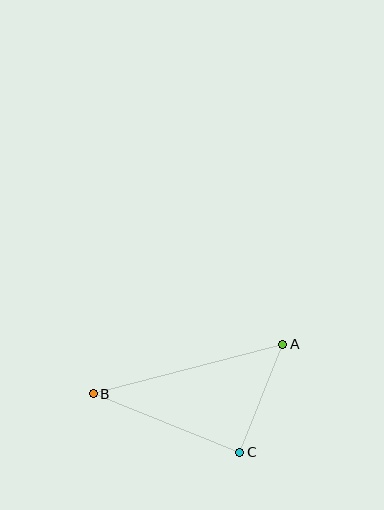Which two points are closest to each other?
Points A and C are closest to each other.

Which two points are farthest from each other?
Points A and B are farthest from each other.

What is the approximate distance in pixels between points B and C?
The distance between B and C is approximately 158 pixels.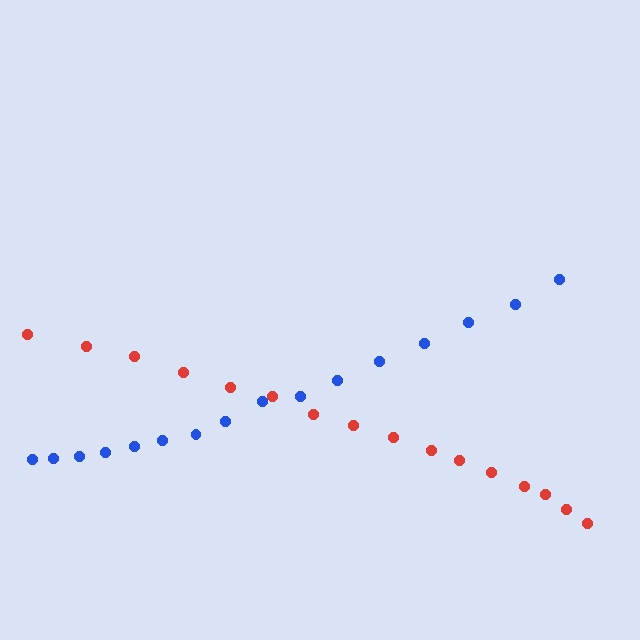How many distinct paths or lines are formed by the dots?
There are 2 distinct paths.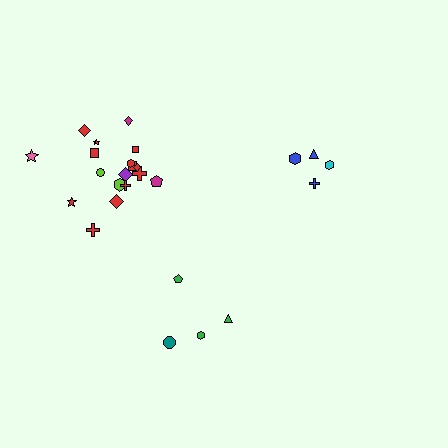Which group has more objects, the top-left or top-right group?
The top-left group.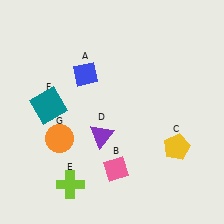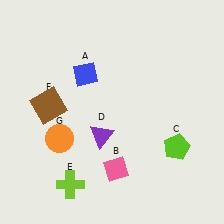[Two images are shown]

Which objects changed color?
C changed from yellow to lime. F changed from teal to brown.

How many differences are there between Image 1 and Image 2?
There are 2 differences between the two images.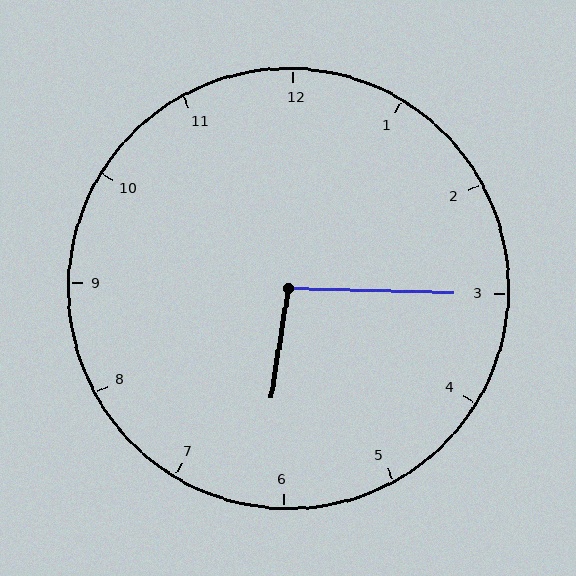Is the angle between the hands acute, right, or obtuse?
It is obtuse.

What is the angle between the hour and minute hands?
Approximately 98 degrees.